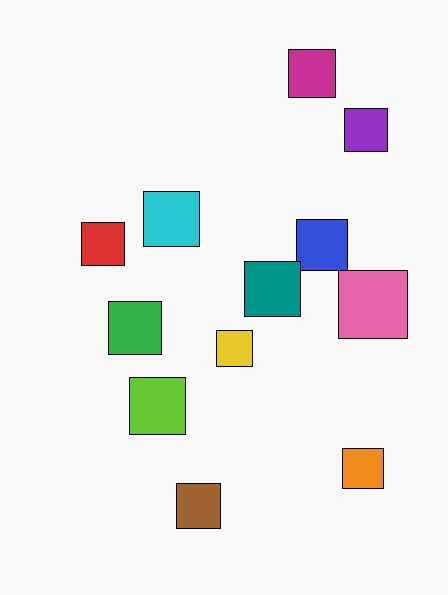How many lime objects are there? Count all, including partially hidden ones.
There is 1 lime object.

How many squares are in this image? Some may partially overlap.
There are 12 squares.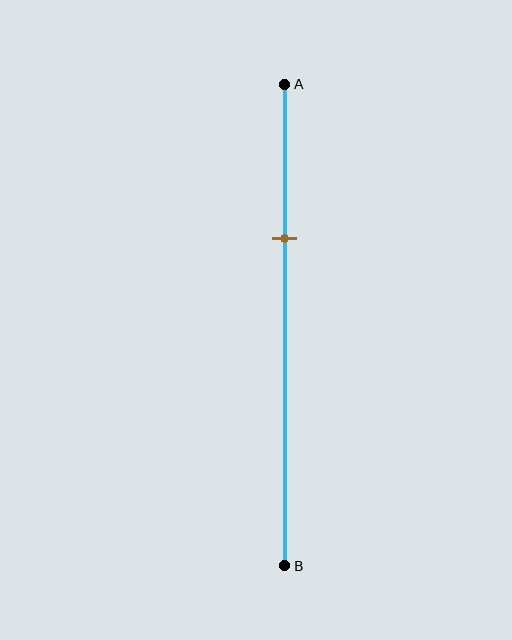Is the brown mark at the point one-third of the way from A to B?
Yes, the mark is approximately at the one-third point.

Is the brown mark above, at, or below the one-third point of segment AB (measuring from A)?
The brown mark is approximately at the one-third point of segment AB.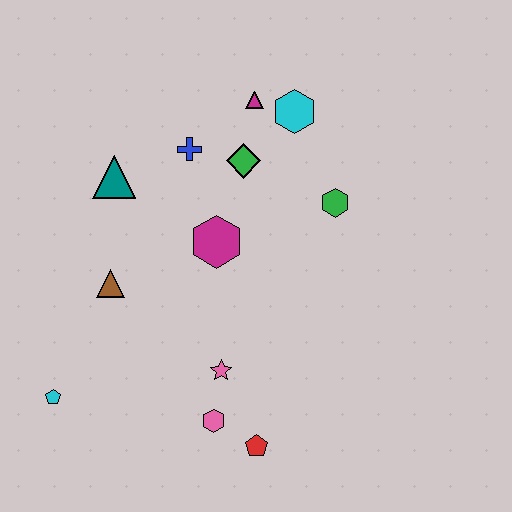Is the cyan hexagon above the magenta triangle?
No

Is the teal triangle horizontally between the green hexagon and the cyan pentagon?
Yes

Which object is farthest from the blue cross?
The red pentagon is farthest from the blue cross.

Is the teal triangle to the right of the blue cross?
No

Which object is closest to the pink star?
The pink hexagon is closest to the pink star.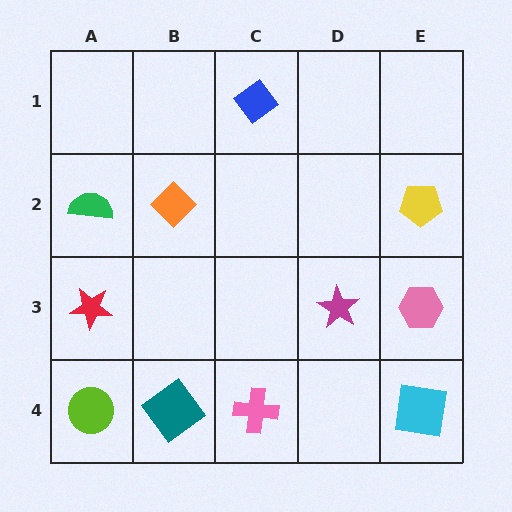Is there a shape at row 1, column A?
No, that cell is empty.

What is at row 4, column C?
A pink cross.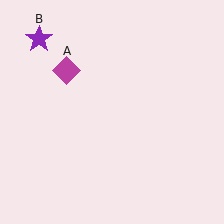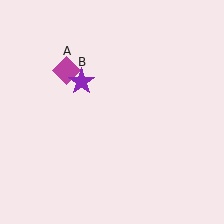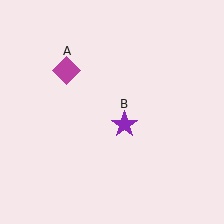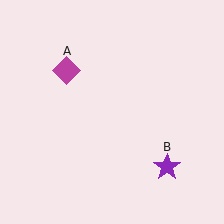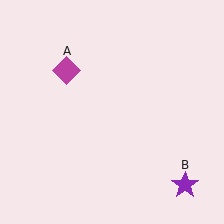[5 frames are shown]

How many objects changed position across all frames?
1 object changed position: purple star (object B).